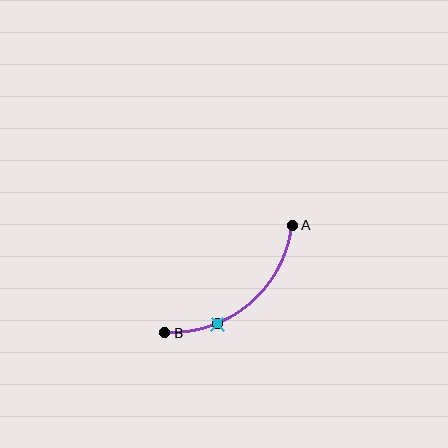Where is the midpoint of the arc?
The arc midpoint is the point on the curve farthest from the straight line joining A and B. It sits below and to the right of that line.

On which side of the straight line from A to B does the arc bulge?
The arc bulges below and to the right of the straight line connecting A and B.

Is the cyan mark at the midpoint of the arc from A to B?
No. The cyan mark lies on the arc but is closer to endpoint B. The arc midpoint would be at the point on the curve equidistant along the arc from both A and B.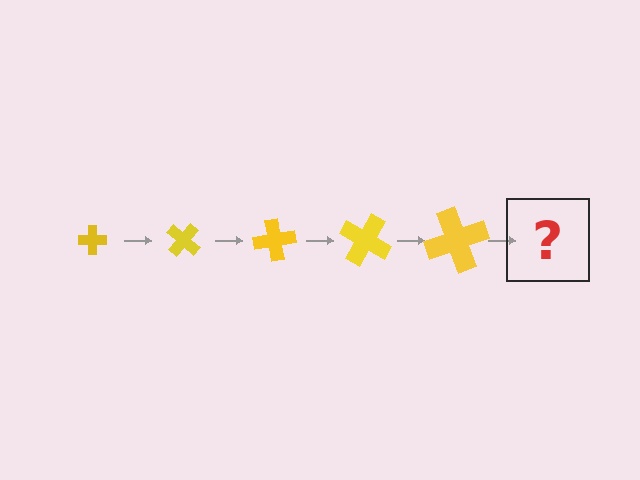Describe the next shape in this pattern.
It should be a cross, larger than the previous one and rotated 200 degrees from the start.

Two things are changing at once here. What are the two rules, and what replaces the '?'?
The two rules are that the cross grows larger each step and it rotates 40 degrees each step. The '?' should be a cross, larger than the previous one and rotated 200 degrees from the start.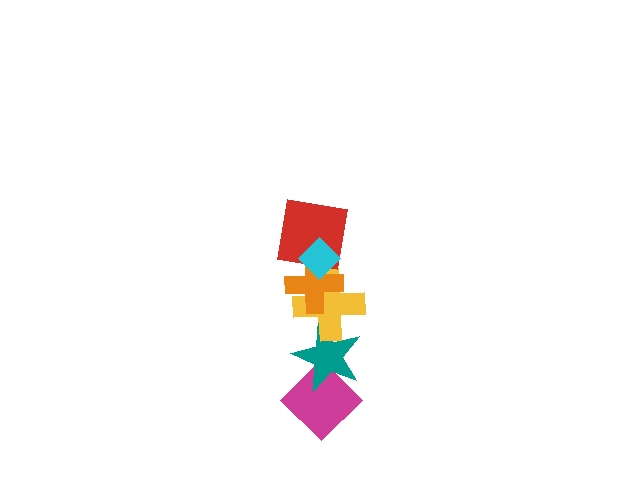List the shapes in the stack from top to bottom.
From top to bottom: the cyan diamond, the red square, the orange cross, the yellow cross, the teal star, the magenta diamond.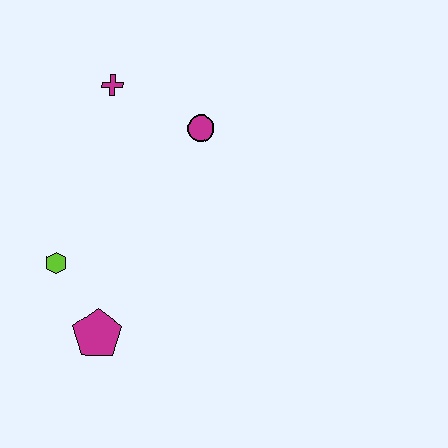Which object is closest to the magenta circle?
The magenta cross is closest to the magenta circle.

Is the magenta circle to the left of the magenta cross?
No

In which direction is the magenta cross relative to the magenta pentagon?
The magenta cross is above the magenta pentagon.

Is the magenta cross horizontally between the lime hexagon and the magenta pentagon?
No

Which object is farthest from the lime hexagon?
The magenta circle is farthest from the lime hexagon.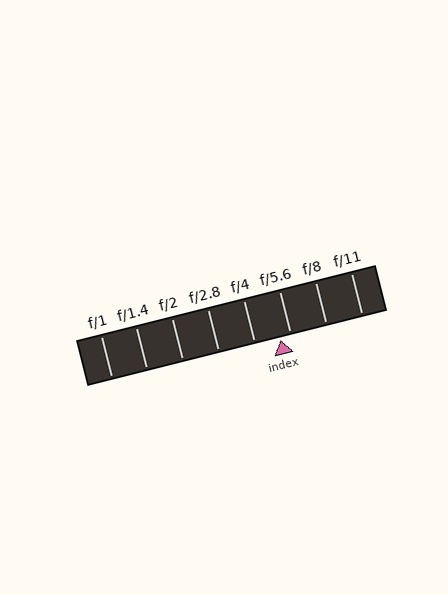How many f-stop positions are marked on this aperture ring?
There are 8 f-stop positions marked.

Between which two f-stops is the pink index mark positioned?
The index mark is between f/4 and f/5.6.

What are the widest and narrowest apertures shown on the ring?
The widest aperture shown is f/1 and the narrowest is f/11.